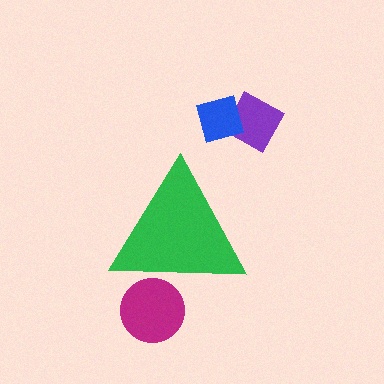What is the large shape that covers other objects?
A green triangle.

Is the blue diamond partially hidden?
No, the blue diamond is fully visible.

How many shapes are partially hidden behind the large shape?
1 shape is partially hidden.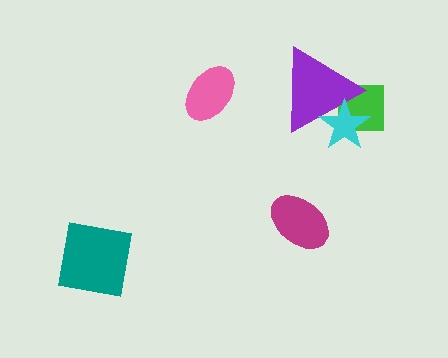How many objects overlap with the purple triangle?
2 objects overlap with the purple triangle.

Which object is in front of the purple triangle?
The cyan star is in front of the purple triangle.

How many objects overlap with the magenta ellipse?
0 objects overlap with the magenta ellipse.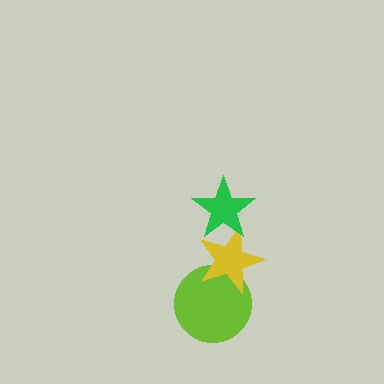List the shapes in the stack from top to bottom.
From top to bottom: the green star, the yellow star, the lime circle.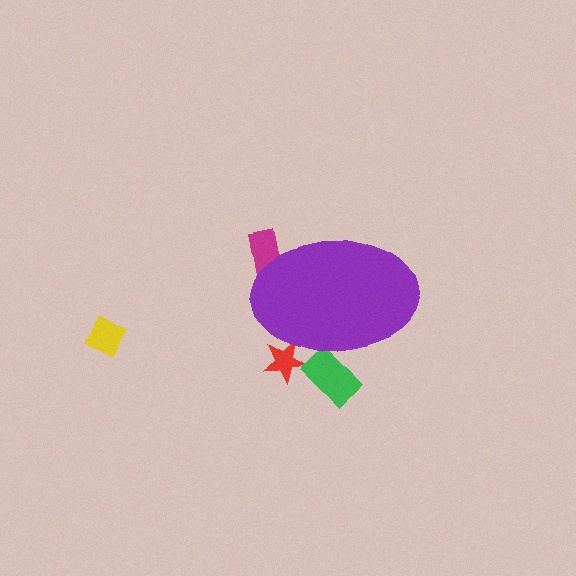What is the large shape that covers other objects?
A purple ellipse.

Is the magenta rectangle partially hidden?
Yes, the magenta rectangle is partially hidden behind the purple ellipse.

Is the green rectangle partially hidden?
Yes, the green rectangle is partially hidden behind the purple ellipse.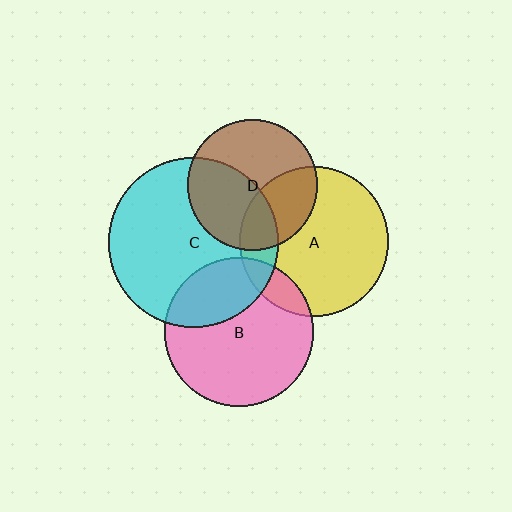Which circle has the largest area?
Circle C (cyan).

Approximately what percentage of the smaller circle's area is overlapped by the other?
Approximately 30%.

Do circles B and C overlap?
Yes.